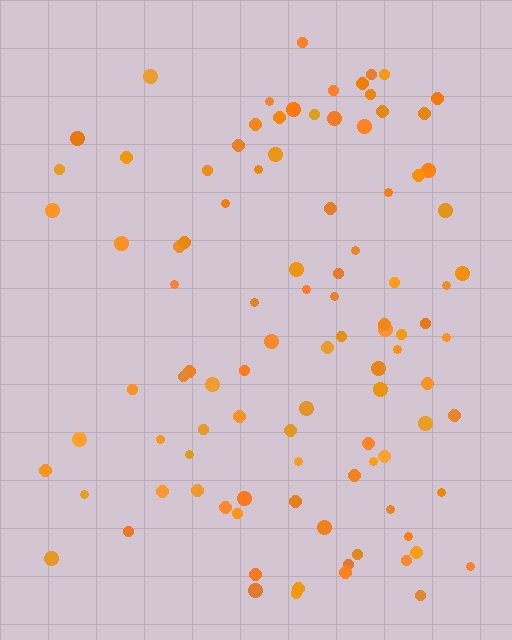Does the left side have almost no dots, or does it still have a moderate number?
Still a moderate number, just noticeably fewer than the right.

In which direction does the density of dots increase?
From left to right, with the right side densest.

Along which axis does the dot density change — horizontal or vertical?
Horizontal.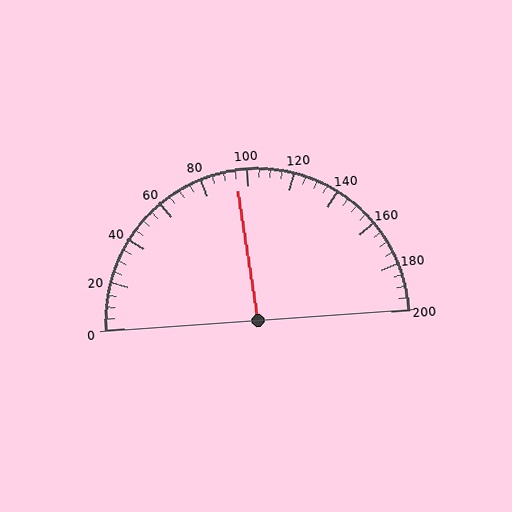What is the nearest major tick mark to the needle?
The nearest major tick mark is 100.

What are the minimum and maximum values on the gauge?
The gauge ranges from 0 to 200.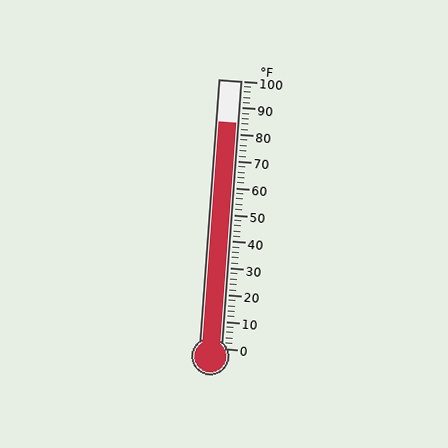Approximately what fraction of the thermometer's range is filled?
The thermometer is filled to approximately 85% of its range.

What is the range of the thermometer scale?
The thermometer scale ranges from 0°F to 100°F.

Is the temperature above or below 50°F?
The temperature is above 50°F.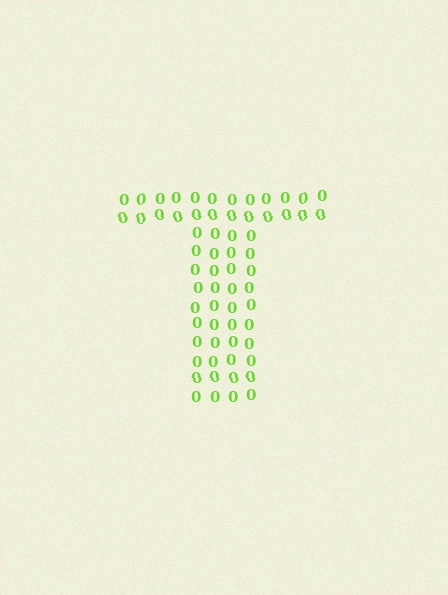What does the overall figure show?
The overall figure shows the letter T.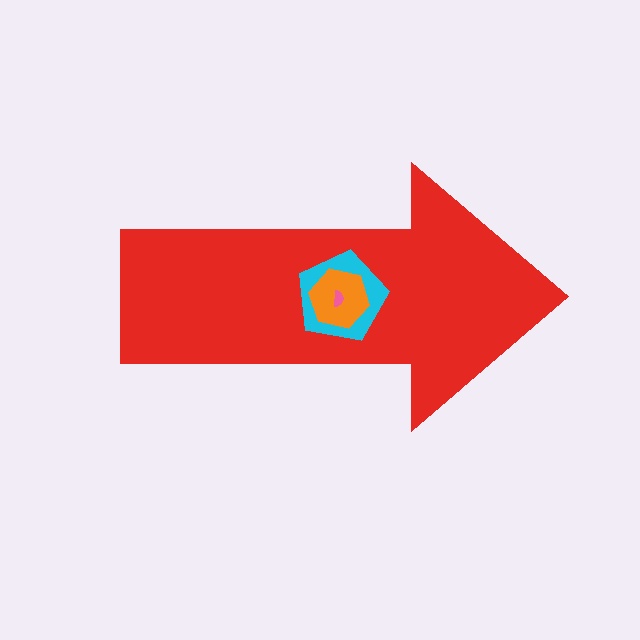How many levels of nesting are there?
4.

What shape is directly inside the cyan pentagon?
The orange hexagon.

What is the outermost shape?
The red arrow.